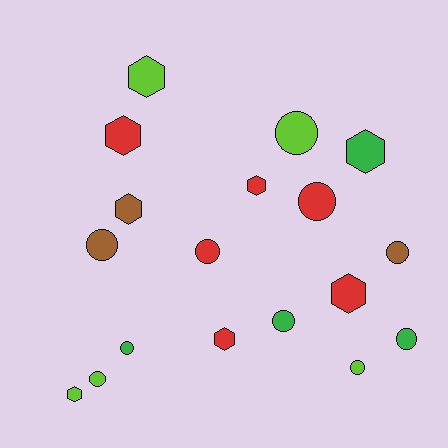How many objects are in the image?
There are 18 objects.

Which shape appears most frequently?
Circle, with 10 objects.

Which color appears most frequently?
Red, with 6 objects.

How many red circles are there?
There are 2 red circles.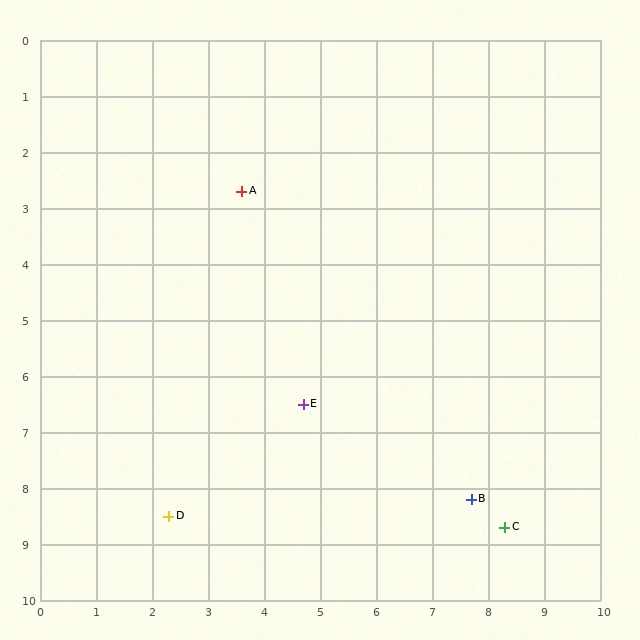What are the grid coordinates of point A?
Point A is at approximately (3.6, 2.7).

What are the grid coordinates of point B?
Point B is at approximately (7.7, 8.2).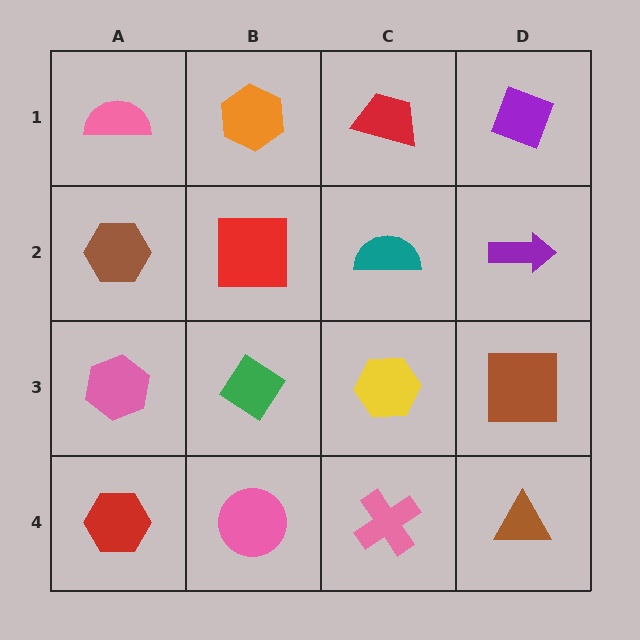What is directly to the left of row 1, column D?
A red trapezoid.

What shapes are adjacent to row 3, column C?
A teal semicircle (row 2, column C), a pink cross (row 4, column C), a green diamond (row 3, column B), a brown square (row 3, column D).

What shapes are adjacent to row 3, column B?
A red square (row 2, column B), a pink circle (row 4, column B), a pink hexagon (row 3, column A), a yellow hexagon (row 3, column C).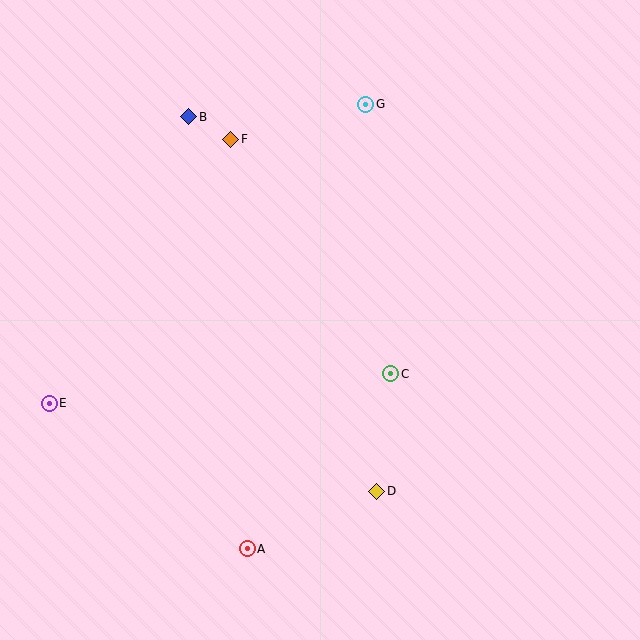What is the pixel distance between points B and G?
The distance between B and G is 177 pixels.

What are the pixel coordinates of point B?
Point B is at (189, 117).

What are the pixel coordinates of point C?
Point C is at (391, 374).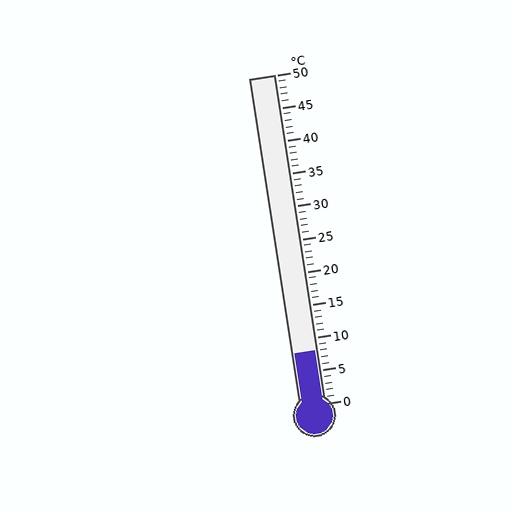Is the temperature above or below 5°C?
The temperature is above 5°C.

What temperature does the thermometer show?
The thermometer shows approximately 8°C.